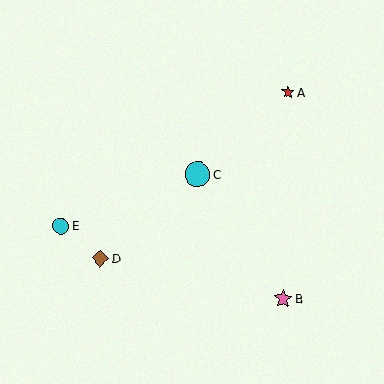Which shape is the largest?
The cyan circle (labeled C) is the largest.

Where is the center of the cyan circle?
The center of the cyan circle is at (197, 174).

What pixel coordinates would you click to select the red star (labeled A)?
Click at (288, 92) to select the red star A.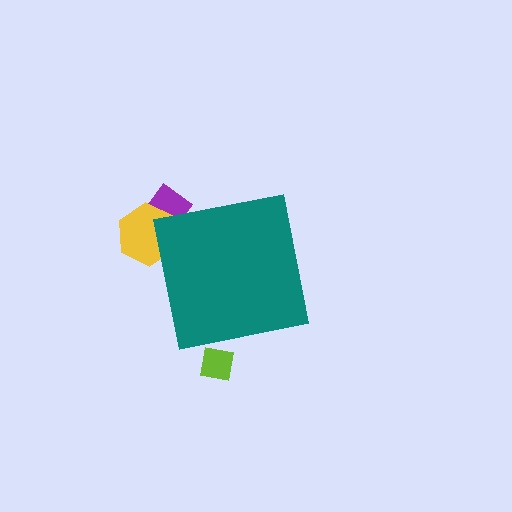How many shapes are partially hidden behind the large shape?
3 shapes are partially hidden.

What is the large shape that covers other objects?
A teal square.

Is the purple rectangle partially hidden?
Yes, the purple rectangle is partially hidden behind the teal square.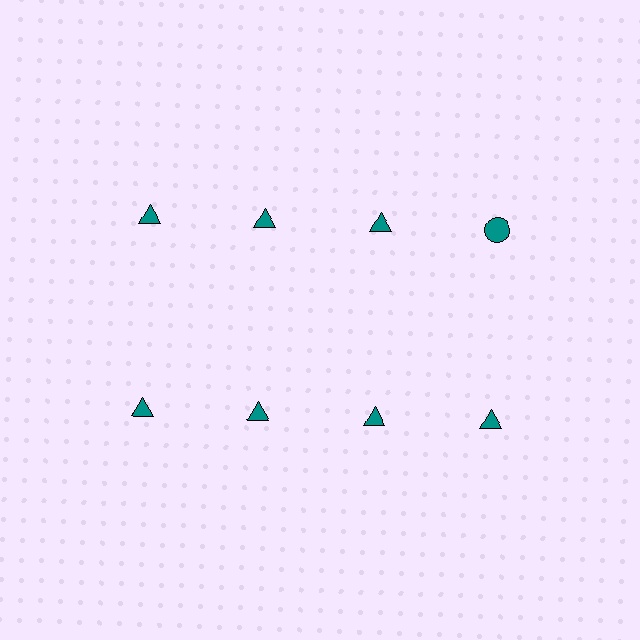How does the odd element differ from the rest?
It has a different shape: circle instead of triangle.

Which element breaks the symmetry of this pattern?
The teal circle in the top row, second from right column breaks the symmetry. All other shapes are teal triangles.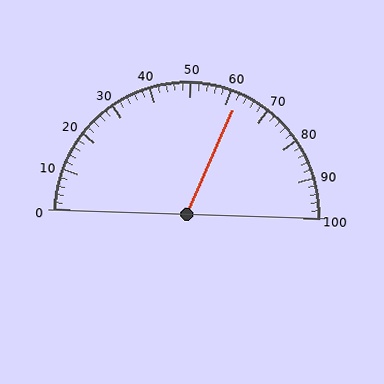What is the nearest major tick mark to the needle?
The nearest major tick mark is 60.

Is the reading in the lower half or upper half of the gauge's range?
The reading is in the upper half of the range (0 to 100).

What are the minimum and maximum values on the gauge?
The gauge ranges from 0 to 100.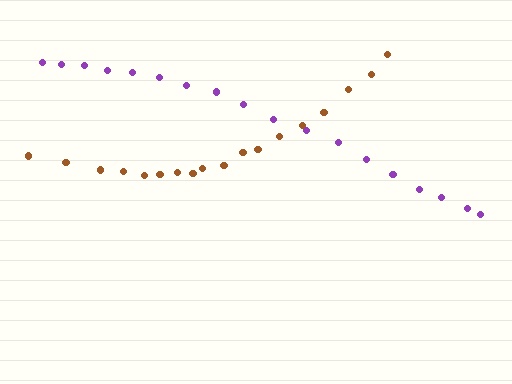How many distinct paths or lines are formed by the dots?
There are 2 distinct paths.